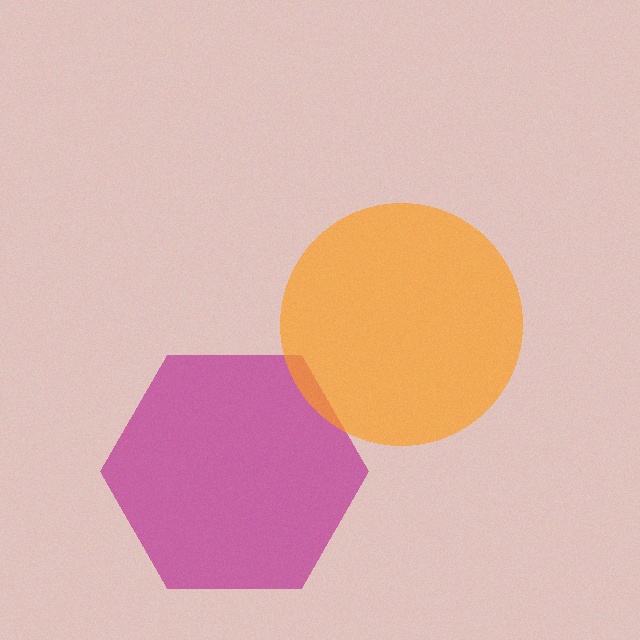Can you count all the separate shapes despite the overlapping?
Yes, there are 2 separate shapes.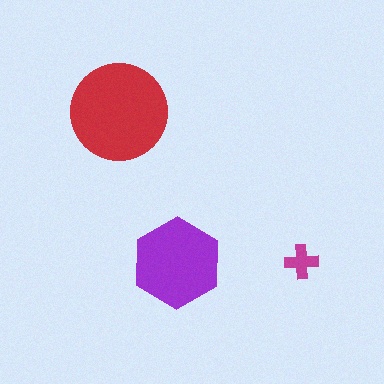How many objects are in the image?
There are 3 objects in the image.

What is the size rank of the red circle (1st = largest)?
1st.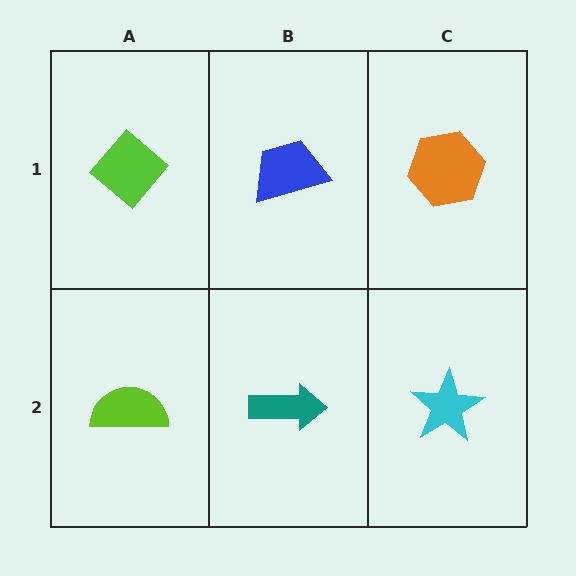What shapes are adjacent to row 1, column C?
A cyan star (row 2, column C), a blue trapezoid (row 1, column B).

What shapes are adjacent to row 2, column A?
A lime diamond (row 1, column A), a teal arrow (row 2, column B).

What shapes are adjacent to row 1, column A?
A lime semicircle (row 2, column A), a blue trapezoid (row 1, column B).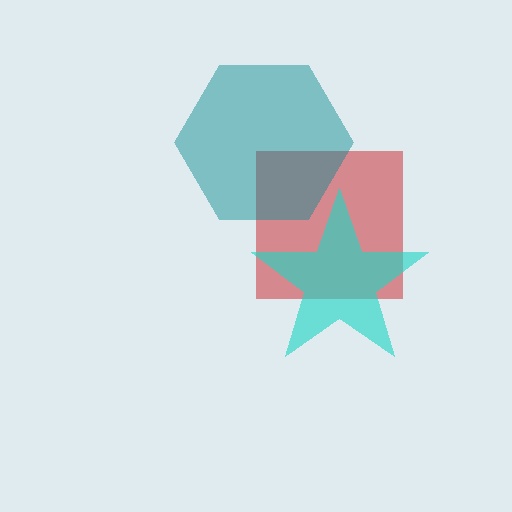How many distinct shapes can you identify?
There are 3 distinct shapes: a red square, a teal hexagon, a cyan star.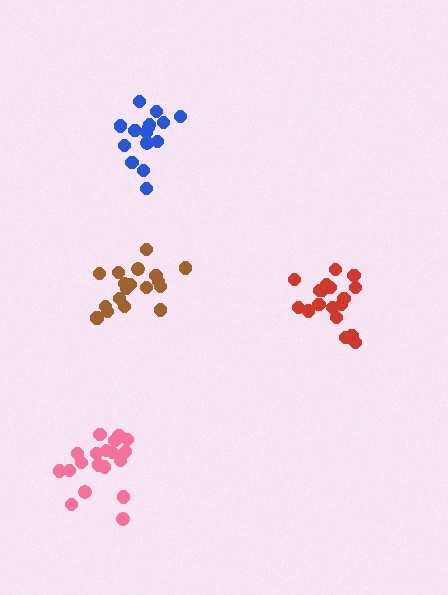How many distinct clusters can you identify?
There are 4 distinct clusters.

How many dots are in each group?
Group 1: 19 dots, Group 2: 19 dots, Group 3: 19 dots, Group 4: 15 dots (72 total).